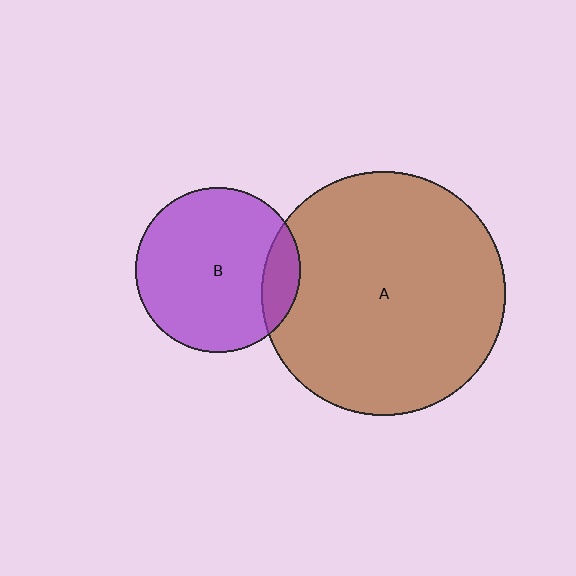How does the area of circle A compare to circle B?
Approximately 2.2 times.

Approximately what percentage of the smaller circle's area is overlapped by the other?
Approximately 15%.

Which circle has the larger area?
Circle A (brown).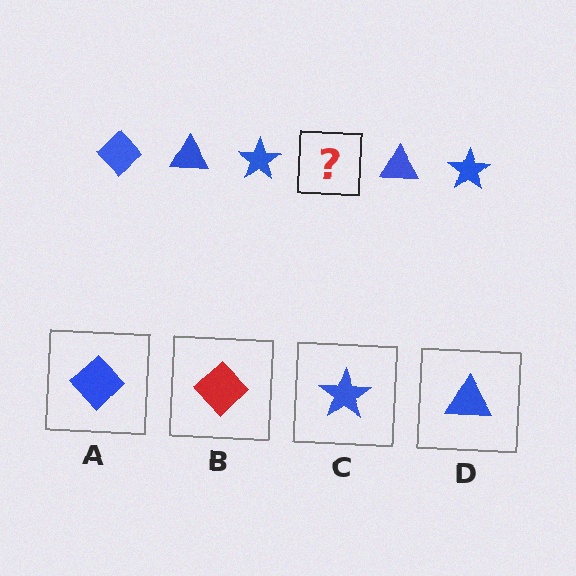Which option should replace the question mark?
Option A.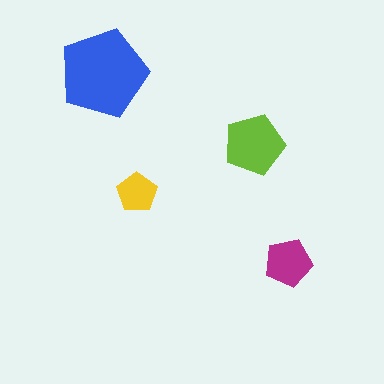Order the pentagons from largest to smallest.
the blue one, the lime one, the magenta one, the yellow one.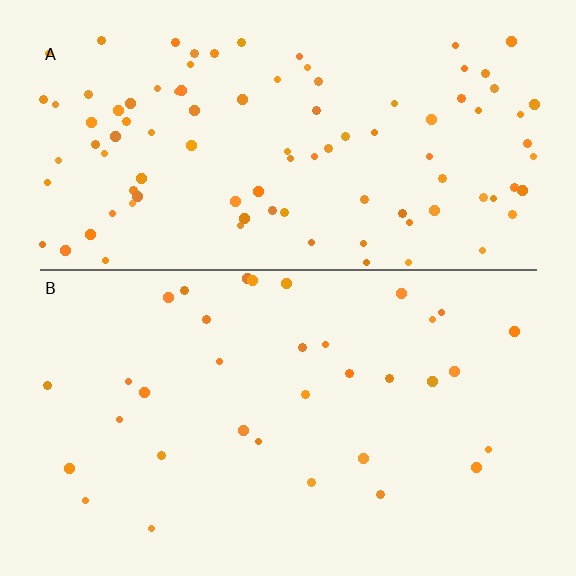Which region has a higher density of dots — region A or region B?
A (the top).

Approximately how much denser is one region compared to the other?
Approximately 2.8× — region A over region B.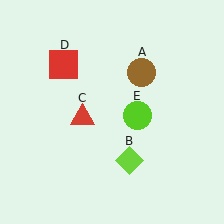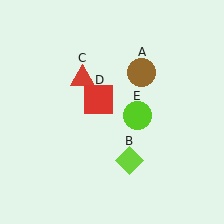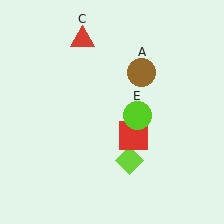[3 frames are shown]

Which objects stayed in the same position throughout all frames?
Brown circle (object A) and lime diamond (object B) and lime circle (object E) remained stationary.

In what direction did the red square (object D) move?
The red square (object D) moved down and to the right.